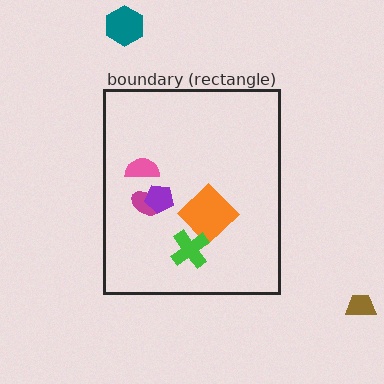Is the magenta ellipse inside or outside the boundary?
Inside.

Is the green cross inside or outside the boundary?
Inside.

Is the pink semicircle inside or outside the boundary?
Inside.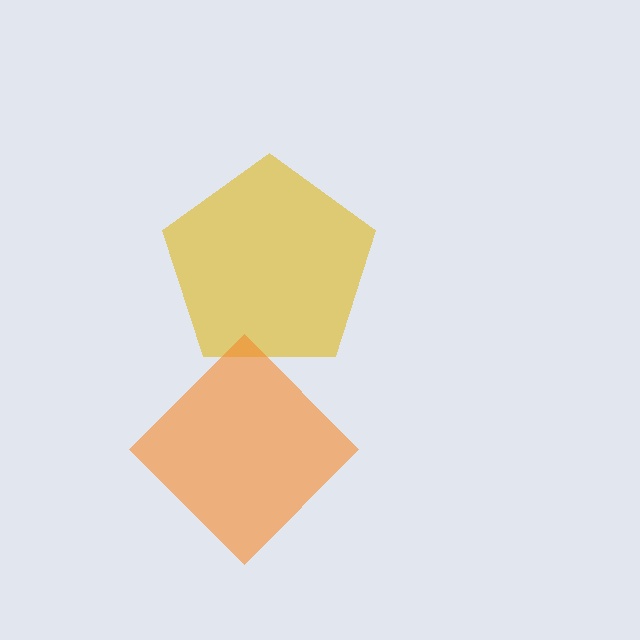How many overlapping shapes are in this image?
There are 2 overlapping shapes in the image.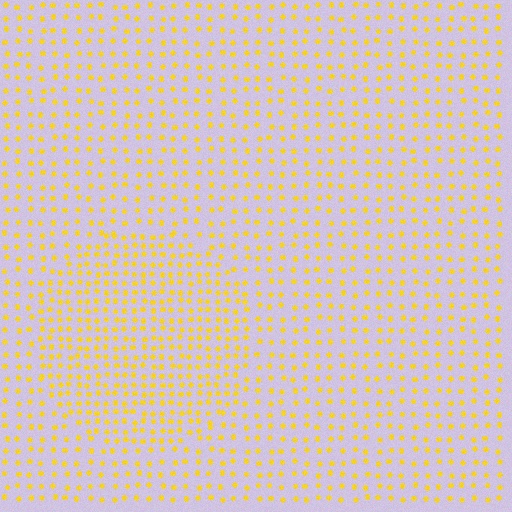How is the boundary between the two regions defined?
The boundary is defined by a change in element density (approximately 1.7x ratio). All elements are the same color, size, and shape.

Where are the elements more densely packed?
The elements are more densely packed inside the circle boundary.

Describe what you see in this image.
The image contains small yellow elements arranged at two different densities. A circle-shaped region is visible where the elements are more densely packed than the surrounding area.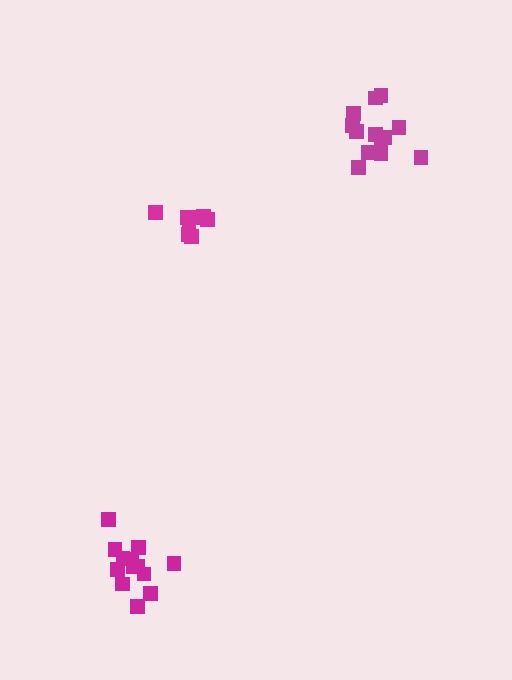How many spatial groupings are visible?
There are 3 spatial groupings.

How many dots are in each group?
Group 1: 13 dots, Group 2: 14 dots, Group 3: 8 dots (35 total).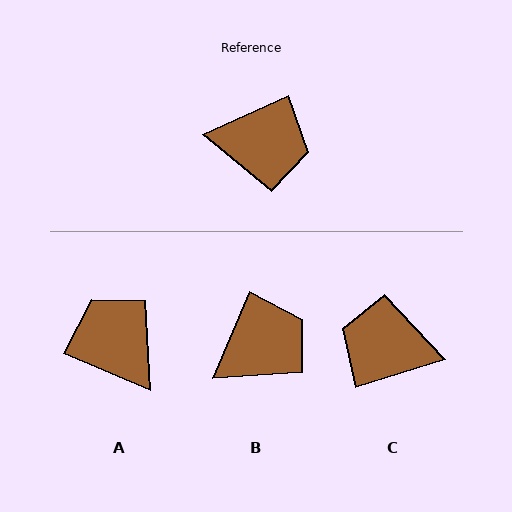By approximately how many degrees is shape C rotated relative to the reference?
Approximately 173 degrees counter-clockwise.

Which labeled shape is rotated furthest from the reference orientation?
C, about 173 degrees away.